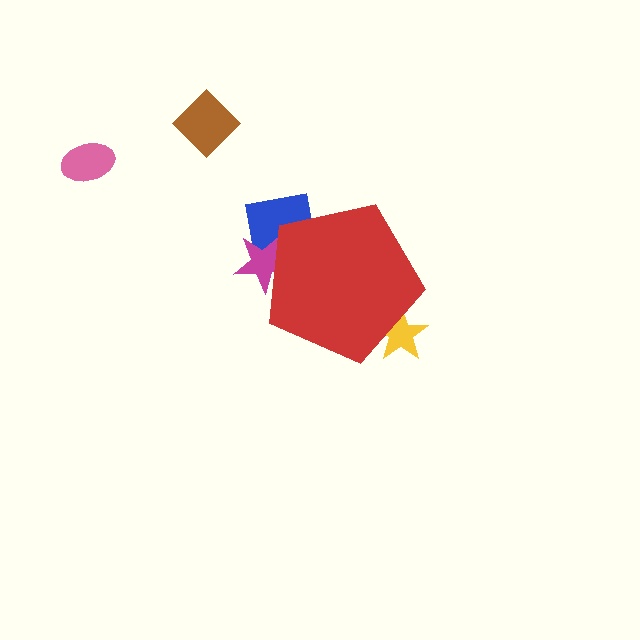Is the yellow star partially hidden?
Yes, the yellow star is partially hidden behind the red pentagon.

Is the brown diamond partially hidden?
No, the brown diamond is fully visible.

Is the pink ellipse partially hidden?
No, the pink ellipse is fully visible.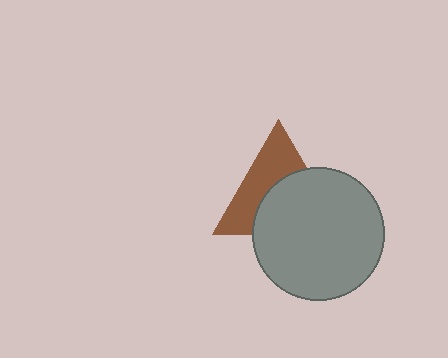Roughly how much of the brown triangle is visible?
About half of it is visible (roughly 47%).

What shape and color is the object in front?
The object in front is a gray circle.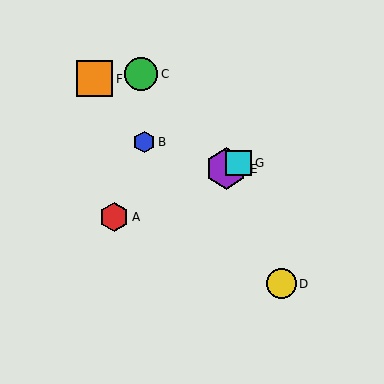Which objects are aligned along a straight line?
Objects A, E, G are aligned along a straight line.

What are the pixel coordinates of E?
Object E is at (226, 169).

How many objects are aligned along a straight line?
3 objects (A, E, G) are aligned along a straight line.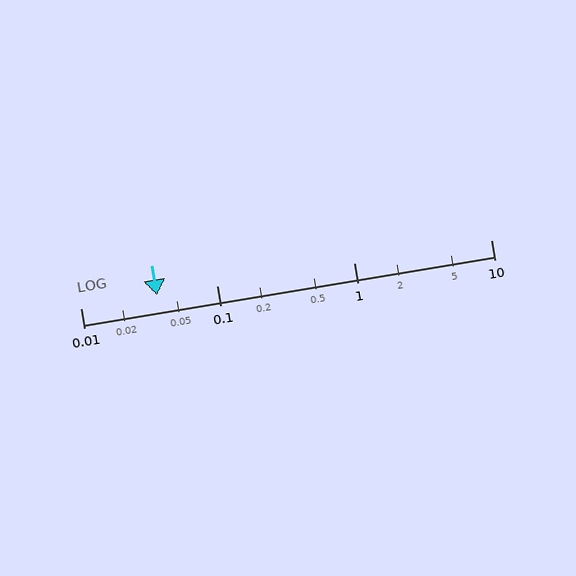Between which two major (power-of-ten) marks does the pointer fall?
The pointer is between 0.01 and 0.1.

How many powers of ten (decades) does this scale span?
The scale spans 3 decades, from 0.01 to 10.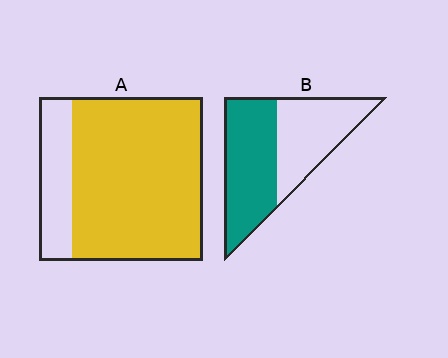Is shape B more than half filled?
Yes.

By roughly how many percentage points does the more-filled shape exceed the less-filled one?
By roughly 25 percentage points (A over B).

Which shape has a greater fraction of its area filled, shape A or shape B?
Shape A.